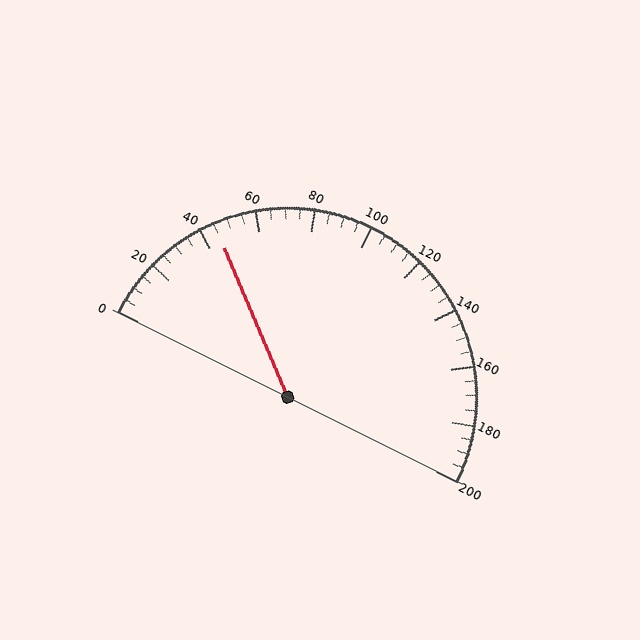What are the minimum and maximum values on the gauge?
The gauge ranges from 0 to 200.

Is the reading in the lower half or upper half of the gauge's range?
The reading is in the lower half of the range (0 to 200).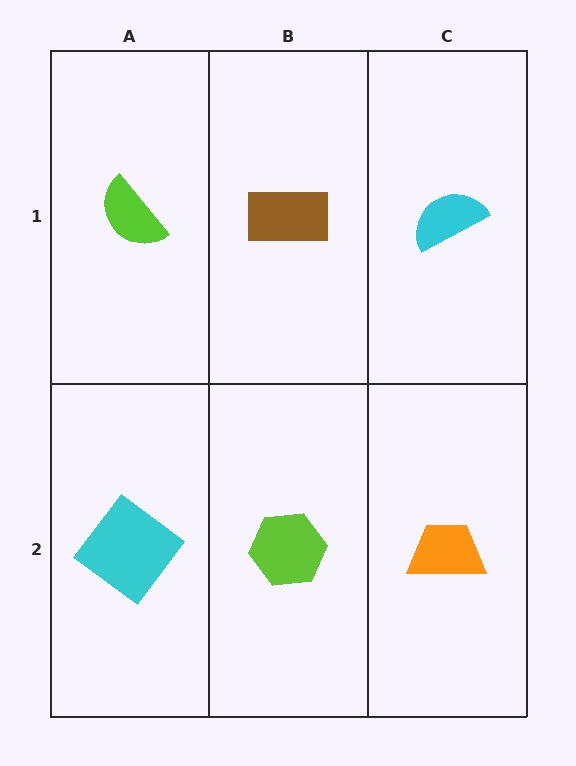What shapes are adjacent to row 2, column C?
A cyan semicircle (row 1, column C), a lime hexagon (row 2, column B).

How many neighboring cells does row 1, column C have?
2.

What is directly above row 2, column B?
A brown rectangle.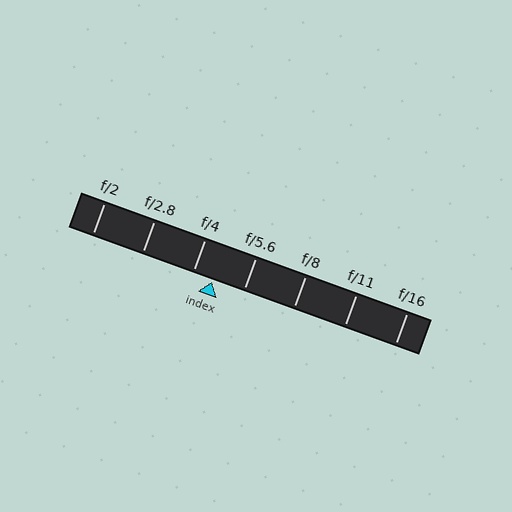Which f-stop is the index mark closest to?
The index mark is closest to f/4.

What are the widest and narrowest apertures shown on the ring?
The widest aperture shown is f/2 and the narrowest is f/16.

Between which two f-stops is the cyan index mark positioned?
The index mark is between f/4 and f/5.6.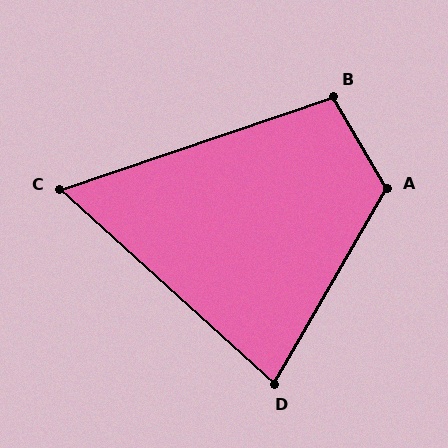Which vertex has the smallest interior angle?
C, at approximately 61 degrees.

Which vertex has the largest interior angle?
A, at approximately 119 degrees.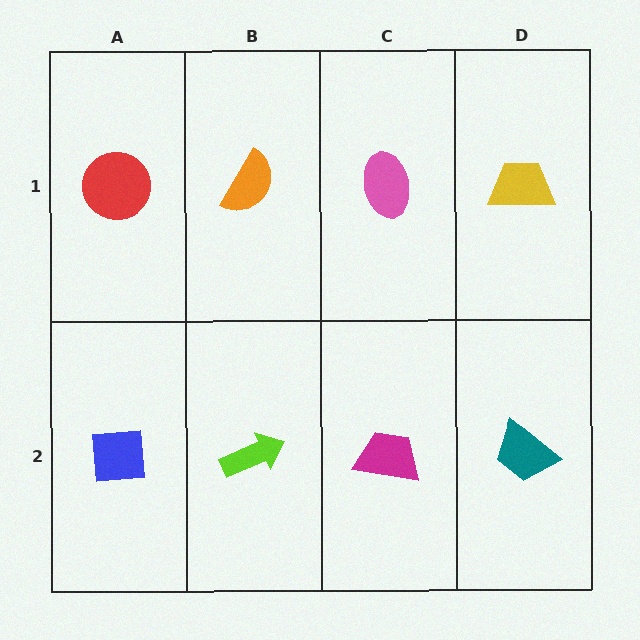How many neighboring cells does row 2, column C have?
3.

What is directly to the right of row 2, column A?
A lime arrow.